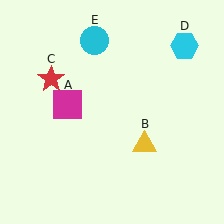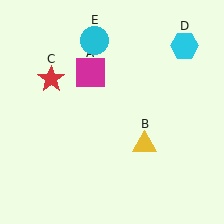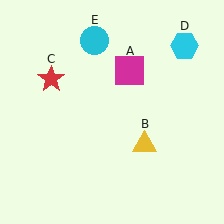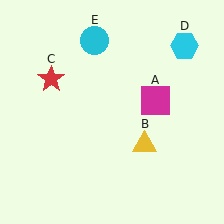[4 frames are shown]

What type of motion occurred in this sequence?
The magenta square (object A) rotated clockwise around the center of the scene.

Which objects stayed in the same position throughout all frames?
Yellow triangle (object B) and red star (object C) and cyan hexagon (object D) and cyan circle (object E) remained stationary.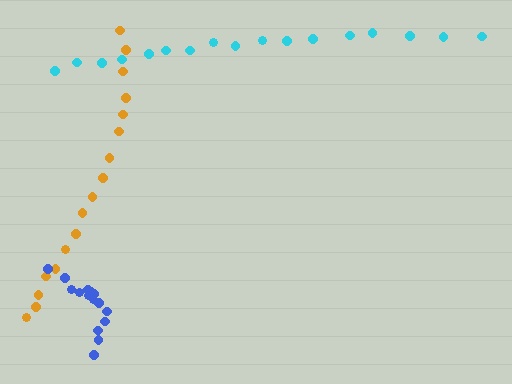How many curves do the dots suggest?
There are 3 distinct paths.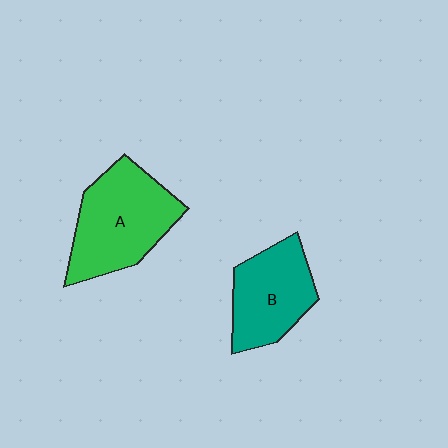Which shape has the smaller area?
Shape B (teal).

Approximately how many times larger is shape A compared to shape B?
Approximately 1.3 times.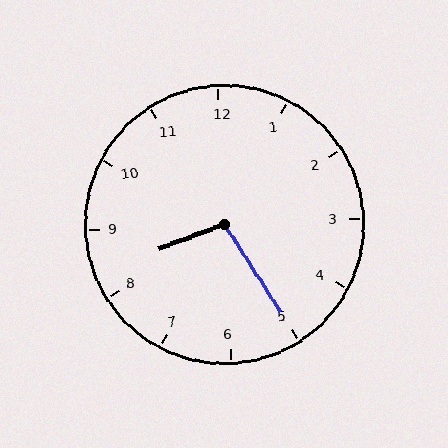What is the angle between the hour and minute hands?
Approximately 102 degrees.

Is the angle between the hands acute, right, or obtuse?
It is obtuse.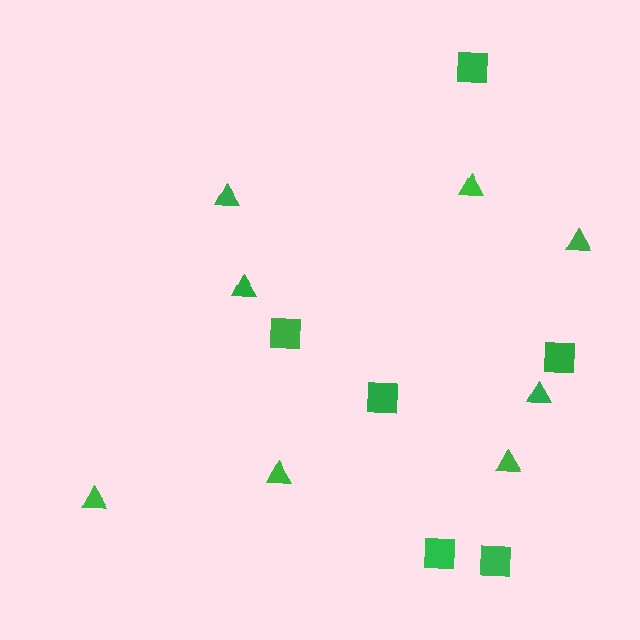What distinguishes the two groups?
There are 2 groups: one group of squares (6) and one group of triangles (8).